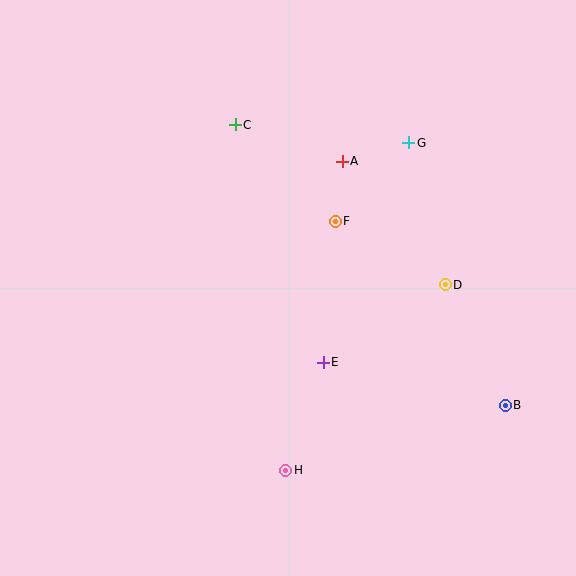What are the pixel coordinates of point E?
Point E is at (323, 362).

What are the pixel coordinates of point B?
Point B is at (505, 405).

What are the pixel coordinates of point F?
Point F is at (335, 221).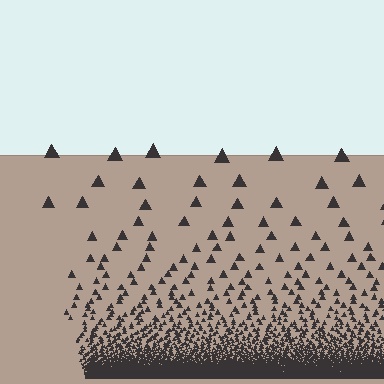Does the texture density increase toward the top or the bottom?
Density increases toward the bottom.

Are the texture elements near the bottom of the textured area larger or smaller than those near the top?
Smaller. The gradient is inverted — elements near the bottom are smaller and denser.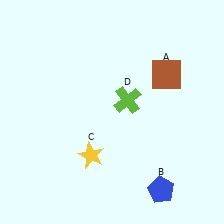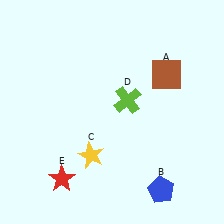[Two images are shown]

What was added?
A red star (E) was added in Image 2.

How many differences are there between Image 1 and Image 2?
There is 1 difference between the two images.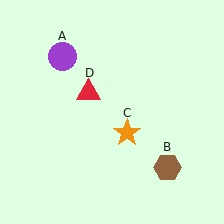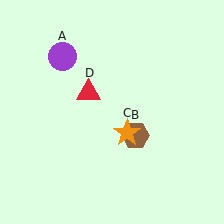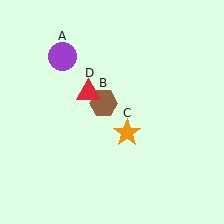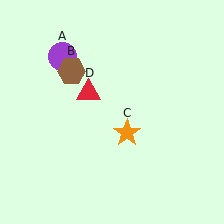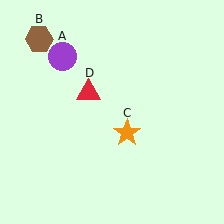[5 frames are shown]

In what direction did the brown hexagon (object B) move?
The brown hexagon (object B) moved up and to the left.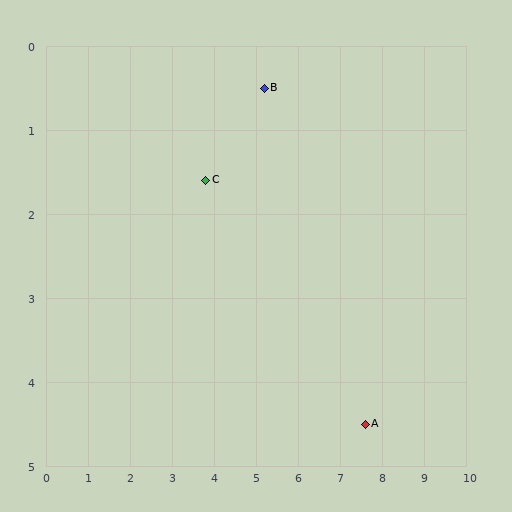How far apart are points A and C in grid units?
Points A and C are about 4.8 grid units apart.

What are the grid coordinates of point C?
Point C is at approximately (3.8, 1.6).